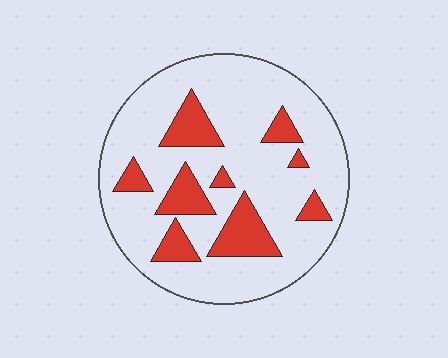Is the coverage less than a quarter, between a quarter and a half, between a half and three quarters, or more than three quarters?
Less than a quarter.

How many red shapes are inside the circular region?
9.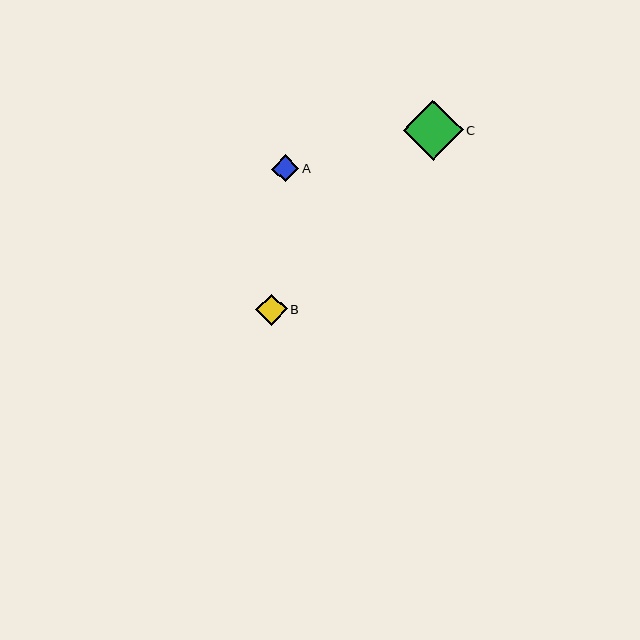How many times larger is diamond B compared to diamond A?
Diamond B is approximately 1.2 times the size of diamond A.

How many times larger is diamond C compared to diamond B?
Diamond C is approximately 1.9 times the size of diamond B.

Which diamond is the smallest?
Diamond A is the smallest with a size of approximately 27 pixels.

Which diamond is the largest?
Diamond C is the largest with a size of approximately 60 pixels.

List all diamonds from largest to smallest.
From largest to smallest: C, B, A.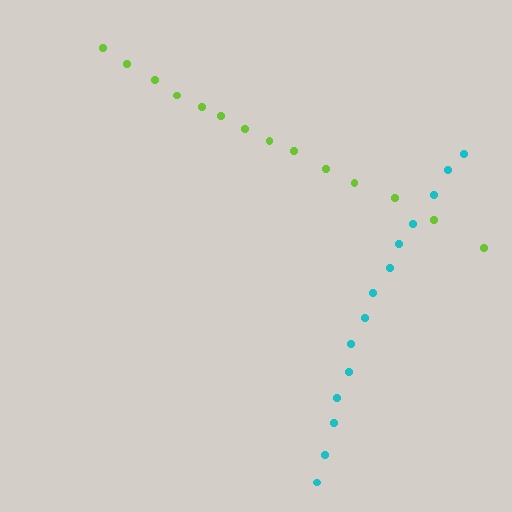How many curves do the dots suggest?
There are 2 distinct paths.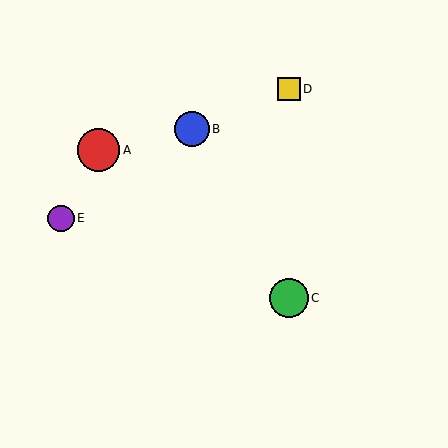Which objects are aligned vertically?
Objects C, D are aligned vertically.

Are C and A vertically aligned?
No, C is at x≈289 and A is at x≈98.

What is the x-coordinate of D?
Object D is at x≈289.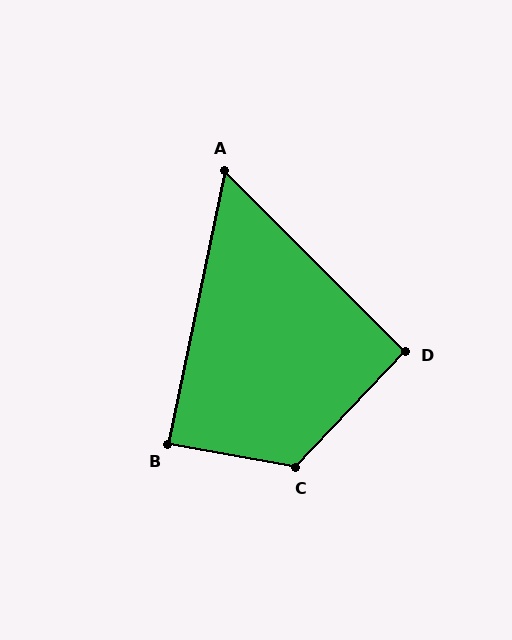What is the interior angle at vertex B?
Approximately 88 degrees (approximately right).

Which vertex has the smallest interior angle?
A, at approximately 57 degrees.